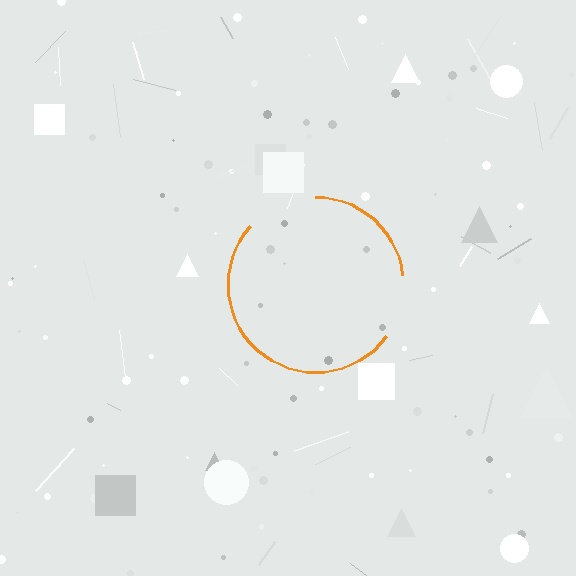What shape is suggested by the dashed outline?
The dashed outline suggests a circle.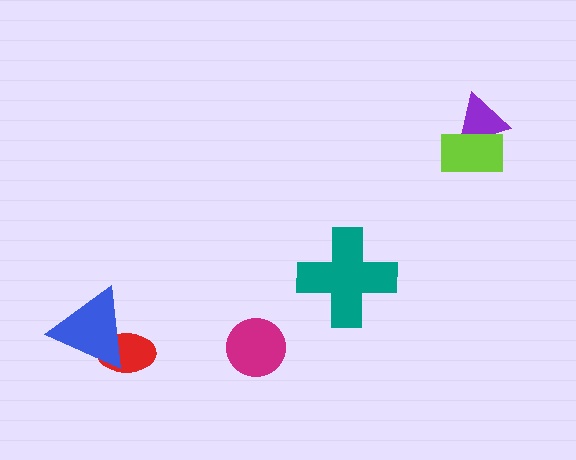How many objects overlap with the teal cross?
0 objects overlap with the teal cross.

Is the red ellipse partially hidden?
Yes, it is partially covered by another shape.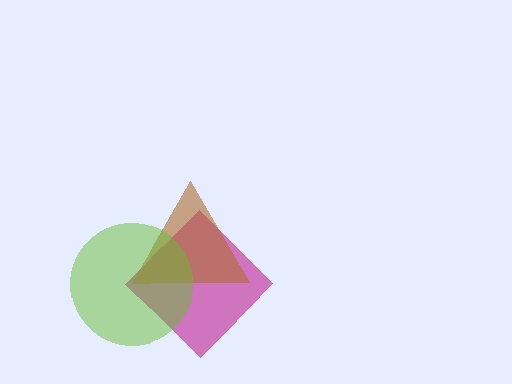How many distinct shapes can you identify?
There are 3 distinct shapes: a magenta diamond, a brown triangle, a lime circle.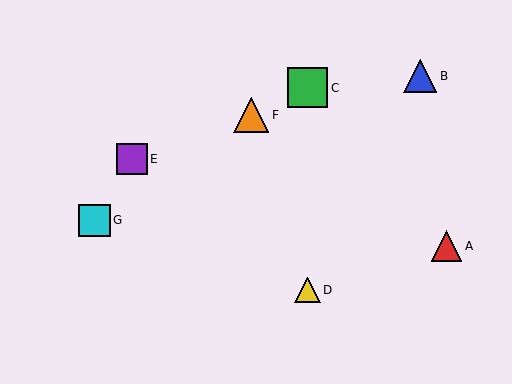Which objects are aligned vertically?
Objects C, D are aligned vertically.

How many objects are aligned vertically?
2 objects (C, D) are aligned vertically.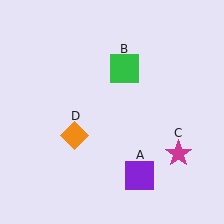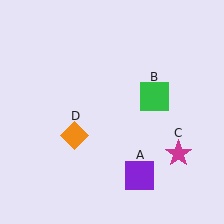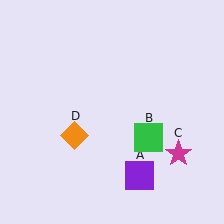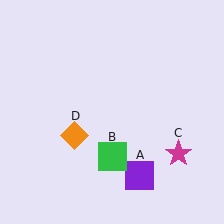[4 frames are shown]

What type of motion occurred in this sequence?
The green square (object B) rotated clockwise around the center of the scene.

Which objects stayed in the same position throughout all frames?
Purple square (object A) and magenta star (object C) and orange diamond (object D) remained stationary.